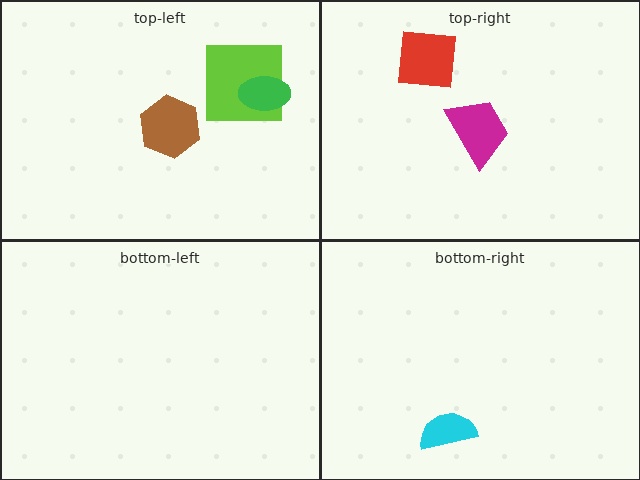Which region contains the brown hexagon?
The top-left region.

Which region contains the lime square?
The top-left region.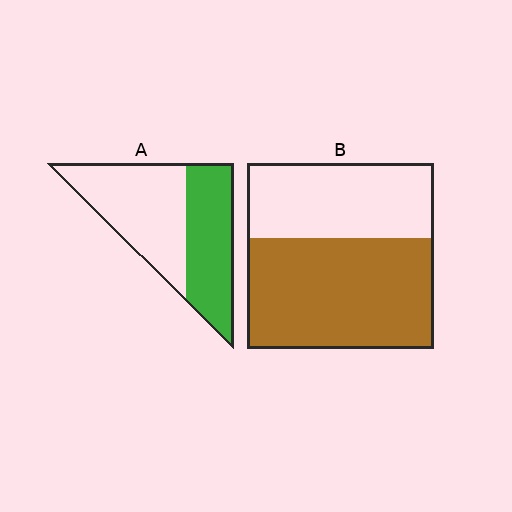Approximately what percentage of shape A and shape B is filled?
A is approximately 45% and B is approximately 60%.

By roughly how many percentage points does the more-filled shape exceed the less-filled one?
By roughly 15 percentage points (B over A).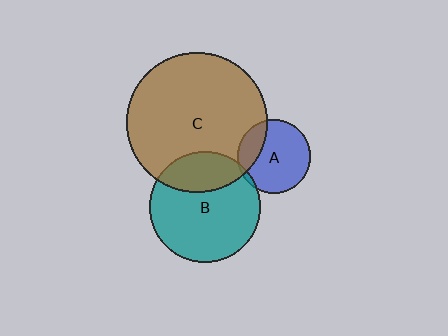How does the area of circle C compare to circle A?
Approximately 3.7 times.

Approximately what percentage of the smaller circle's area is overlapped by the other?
Approximately 20%.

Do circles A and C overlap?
Yes.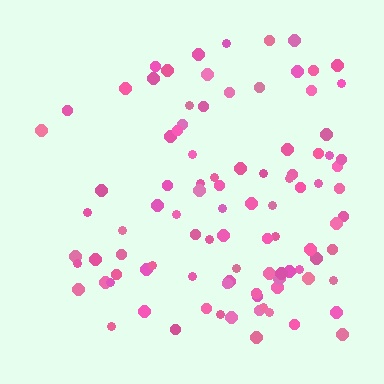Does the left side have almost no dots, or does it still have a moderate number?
Still a moderate number, just noticeably fewer than the right.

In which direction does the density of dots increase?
From left to right, with the right side densest.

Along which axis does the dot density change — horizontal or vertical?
Horizontal.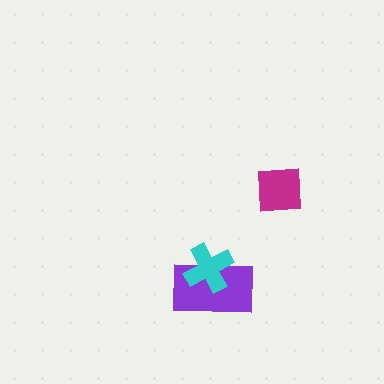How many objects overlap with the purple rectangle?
1 object overlaps with the purple rectangle.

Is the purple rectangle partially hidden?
Yes, it is partially covered by another shape.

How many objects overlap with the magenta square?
0 objects overlap with the magenta square.